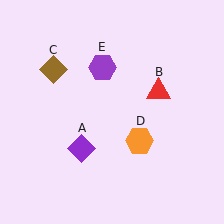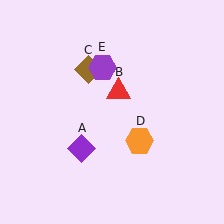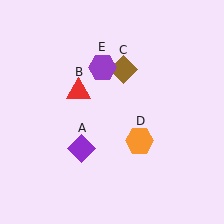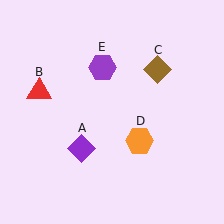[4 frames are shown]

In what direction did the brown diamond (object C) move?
The brown diamond (object C) moved right.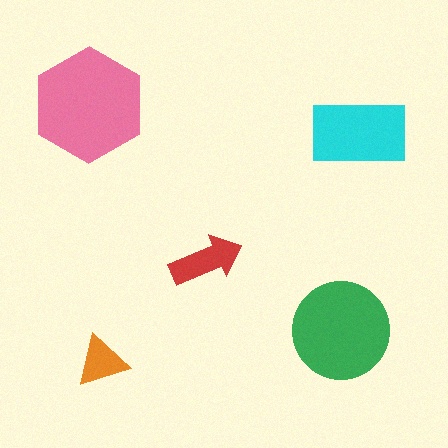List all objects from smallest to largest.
The orange triangle, the red arrow, the cyan rectangle, the green circle, the pink hexagon.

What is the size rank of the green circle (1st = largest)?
2nd.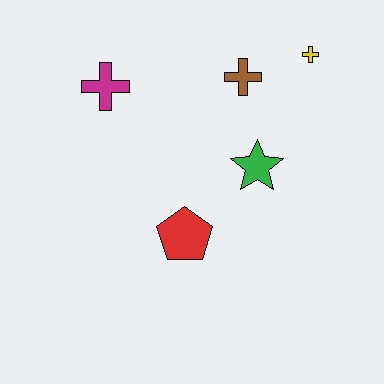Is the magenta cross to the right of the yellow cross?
No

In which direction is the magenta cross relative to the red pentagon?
The magenta cross is above the red pentagon.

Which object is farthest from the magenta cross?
The yellow cross is farthest from the magenta cross.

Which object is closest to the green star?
The brown cross is closest to the green star.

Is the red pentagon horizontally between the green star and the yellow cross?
No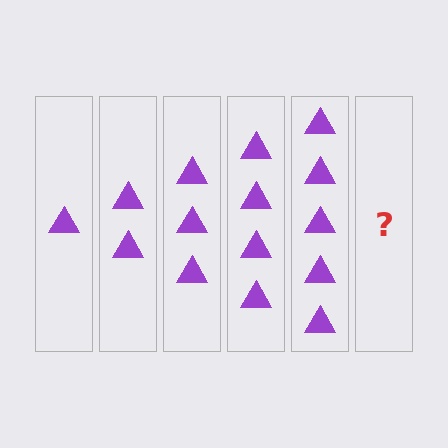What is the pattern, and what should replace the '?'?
The pattern is that each step adds one more triangle. The '?' should be 6 triangles.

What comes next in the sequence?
The next element should be 6 triangles.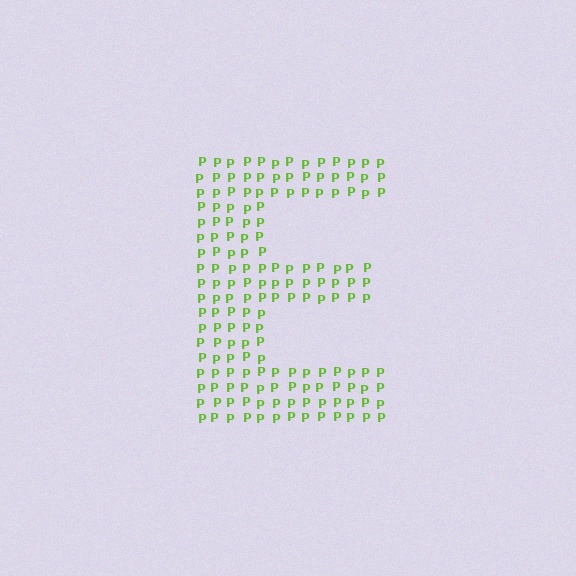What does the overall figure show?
The overall figure shows the letter E.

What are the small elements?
The small elements are letter P's.